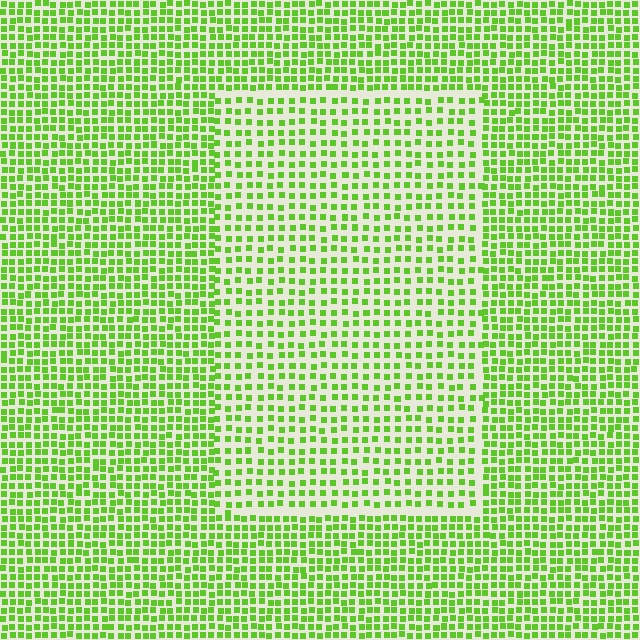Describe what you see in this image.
The image contains small lime elements arranged at two different densities. A rectangle-shaped region is visible where the elements are less densely packed than the surrounding area.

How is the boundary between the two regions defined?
The boundary is defined by a change in element density (approximately 1.6x ratio). All elements are the same color, size, and shape.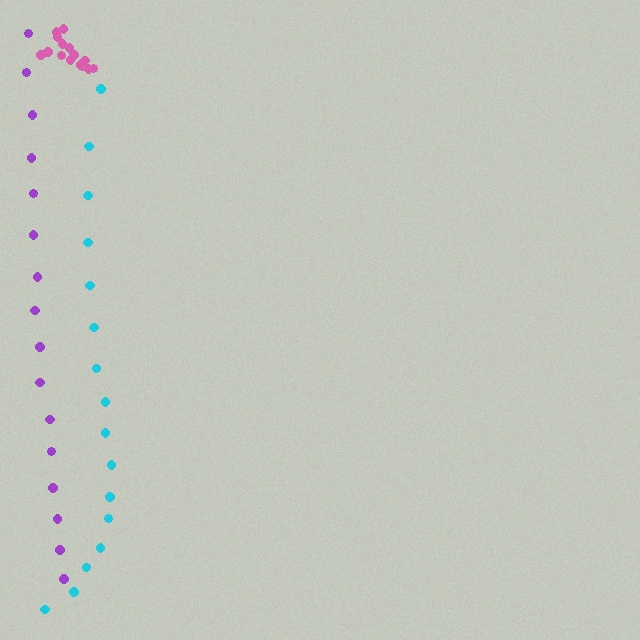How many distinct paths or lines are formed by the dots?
There are 3 distinct paths.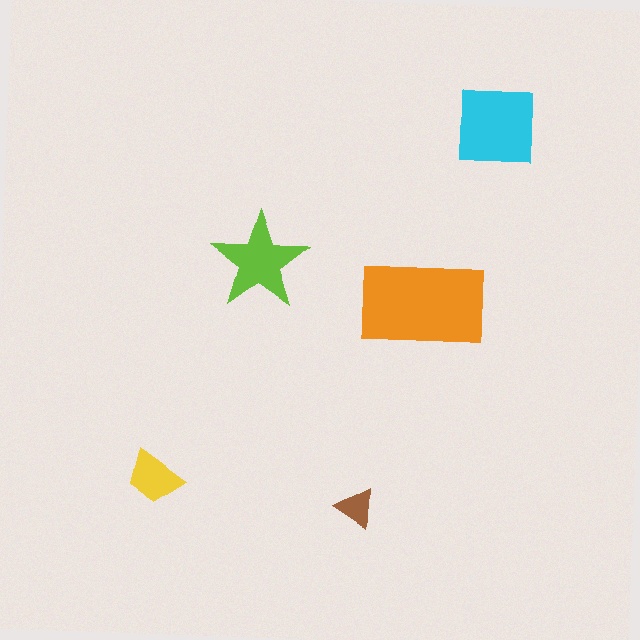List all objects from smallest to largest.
The brown triangle, the yellow trapezoid, the lime star, the cyan square, the orange rectangle.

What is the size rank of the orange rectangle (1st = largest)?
1st.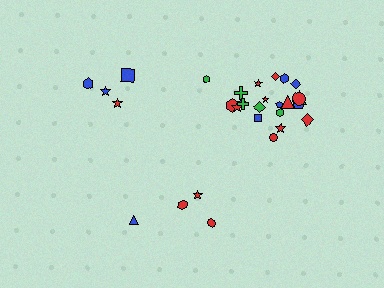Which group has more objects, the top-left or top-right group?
The top-right group.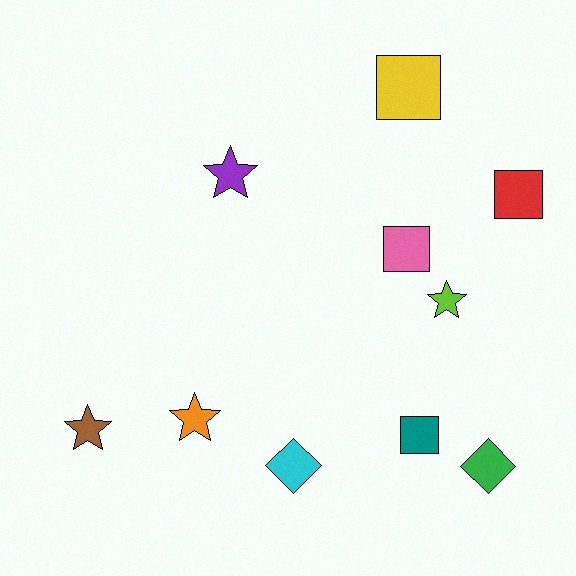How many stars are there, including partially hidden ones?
There are 4 stars.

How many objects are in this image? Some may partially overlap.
There are 10 objects.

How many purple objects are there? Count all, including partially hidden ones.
There is 1 purple object.